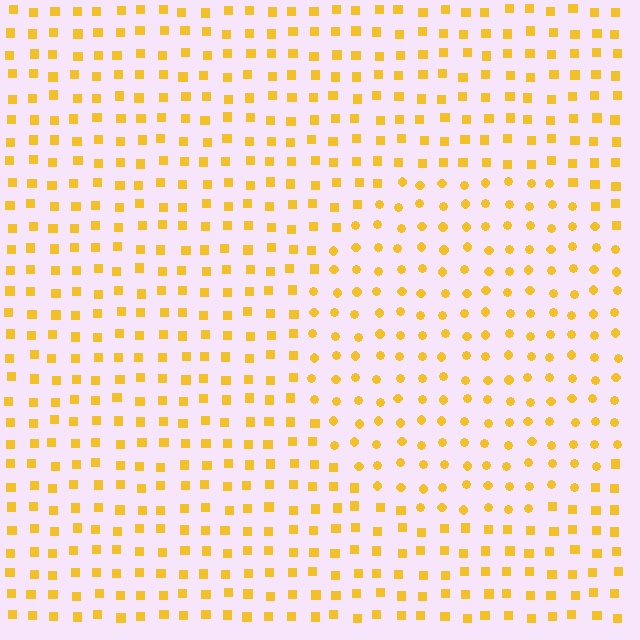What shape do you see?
I see a circle.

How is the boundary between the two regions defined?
The boundary is defined by a change in element shape: circles inside vs. squares outside. All elements share the same color and spacing.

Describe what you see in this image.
The image is filled with small yellow elements arranged in a uniform grid. A circle-shaped region contains circles, while the surrounding area contains squares. The boundary is defined purely by the change in element shape.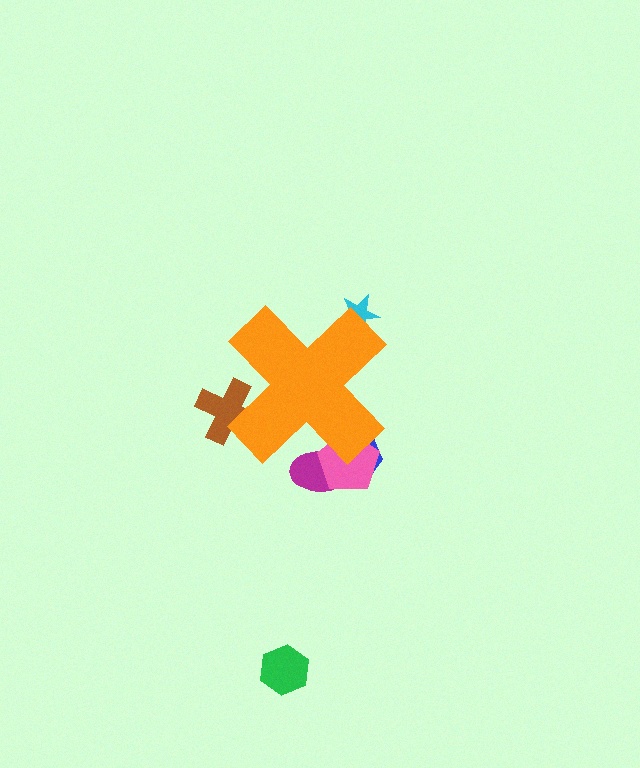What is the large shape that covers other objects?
An orange cross.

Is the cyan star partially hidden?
Yes, the cyan star is partially hidden behind the orange cross.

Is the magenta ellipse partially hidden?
Yes, the magenta ellipse is partially hidden behind the orange cross.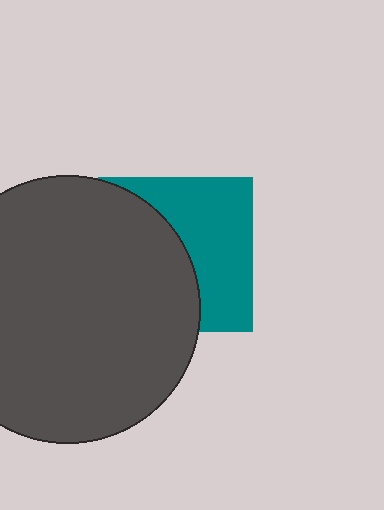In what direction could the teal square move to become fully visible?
The teal square could move right. That would shift it out from behind the dark gray circle entirely.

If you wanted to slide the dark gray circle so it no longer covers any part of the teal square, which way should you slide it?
Slide it left — that is the most direct way to separate the two shapes.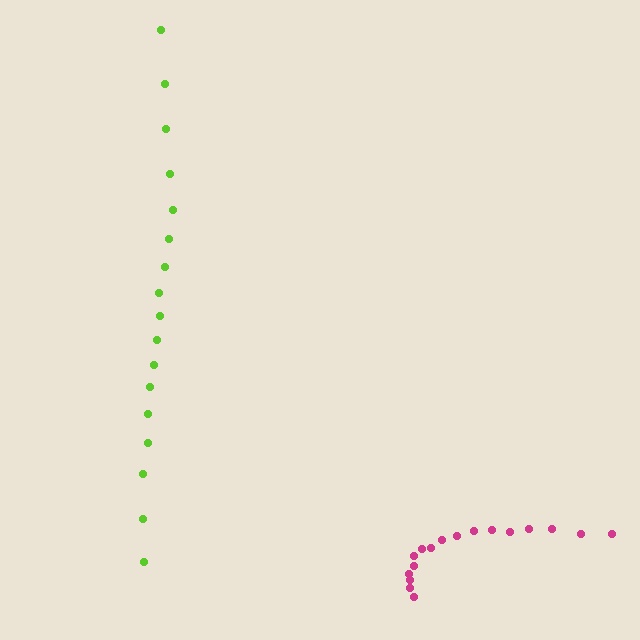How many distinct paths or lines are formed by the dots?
There are 2 distinct paths.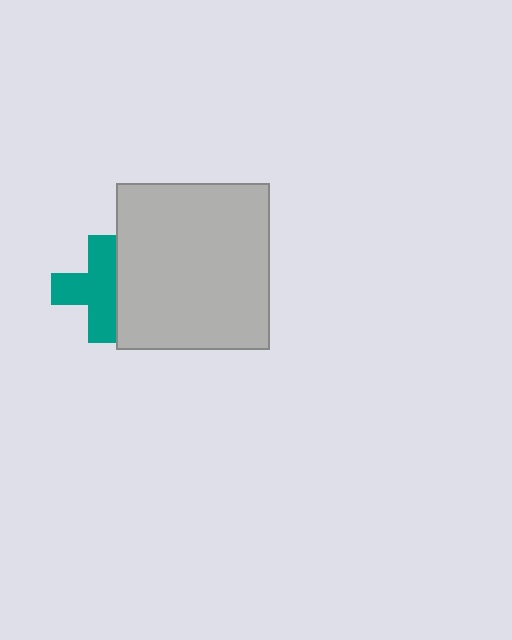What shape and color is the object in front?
The object in front is a light gray rectangle.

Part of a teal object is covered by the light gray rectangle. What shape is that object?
It is a cross.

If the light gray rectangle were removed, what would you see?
You would see the complete teal cross.